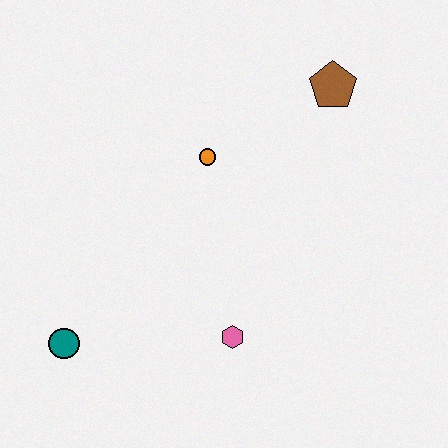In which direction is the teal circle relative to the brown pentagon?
The teal circle is to the left of the brown pentagon.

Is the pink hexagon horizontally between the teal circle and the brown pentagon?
Yes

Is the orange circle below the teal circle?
No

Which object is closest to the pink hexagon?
The teal circle is closest to the pink hexagon.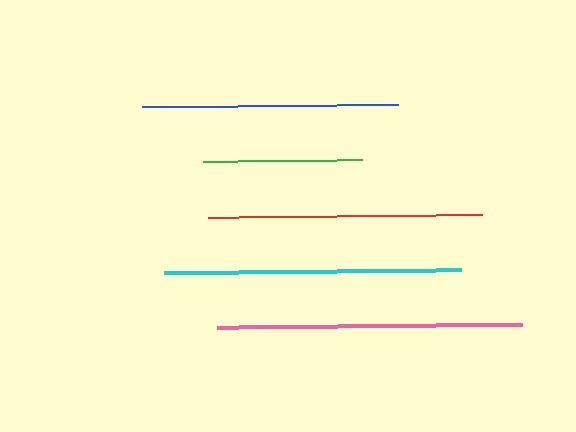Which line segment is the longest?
The pink line is the longest at approximately 305 pixels.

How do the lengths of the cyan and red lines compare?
The cyan and red lines are approximately the same length.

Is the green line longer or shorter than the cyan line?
The cyan line is longer than the green line.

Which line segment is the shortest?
The green line is the shortest at approximately 159 pixels.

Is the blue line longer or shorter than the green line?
The blue line is longer than the green line.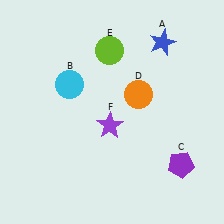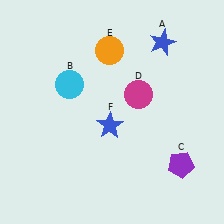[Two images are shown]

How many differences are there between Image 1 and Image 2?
There are 3 differences between the two images.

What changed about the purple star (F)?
In Image 1, F is purple. In Image 2, it changed to blue.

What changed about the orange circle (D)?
In Image 1, D is orange. In Image 2, it changed to magenta.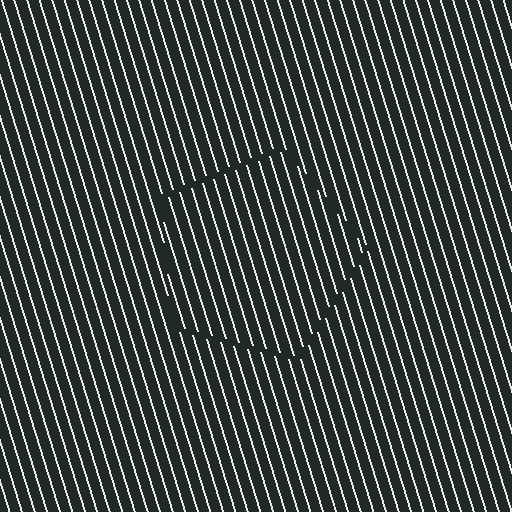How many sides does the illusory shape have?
5 sides — the line-ends trace a pentagon.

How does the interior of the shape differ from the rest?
The interior of the shape contains the same grating, shifted by half a period — the contour is defined by the phase discontinuity where line-ends from the inner and outer gratings abut.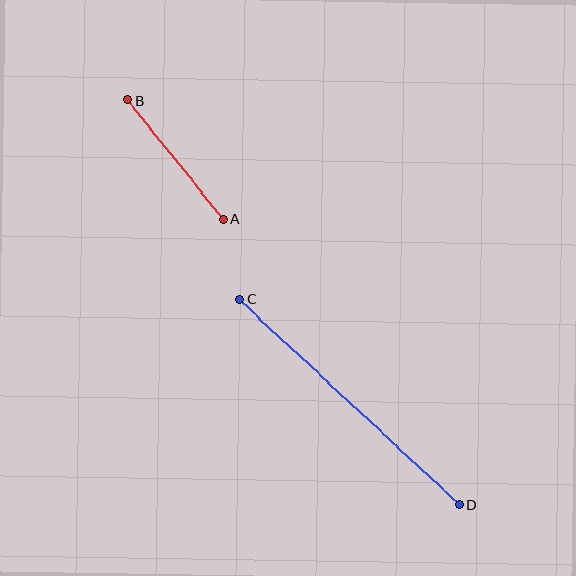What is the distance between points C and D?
The distance is approximately 300 pixels.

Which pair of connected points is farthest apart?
Points C and D are farthest apart.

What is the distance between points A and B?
The distance is approximately 153 pixels.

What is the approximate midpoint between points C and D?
The midpoint is at approximately (349, 402) pixels.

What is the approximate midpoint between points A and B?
The midpoint is at approximately (176, 160) pixels.